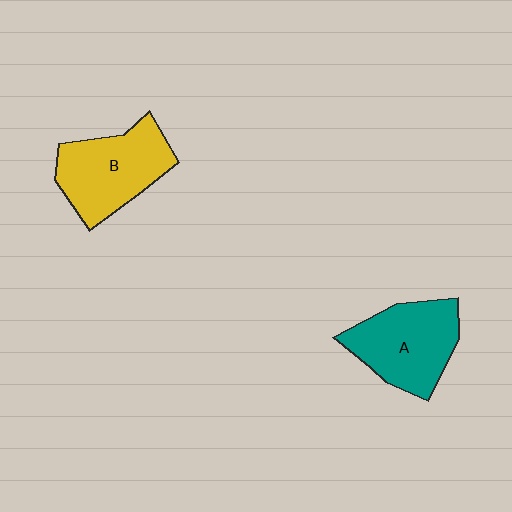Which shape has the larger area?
Shape B (yellow).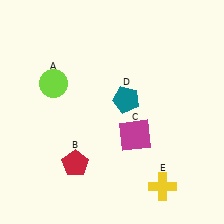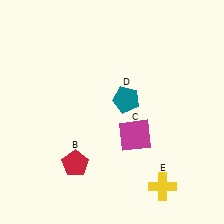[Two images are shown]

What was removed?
The lime circle (A) was removed in Image 2.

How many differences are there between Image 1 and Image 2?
There is 1 difference between the two images.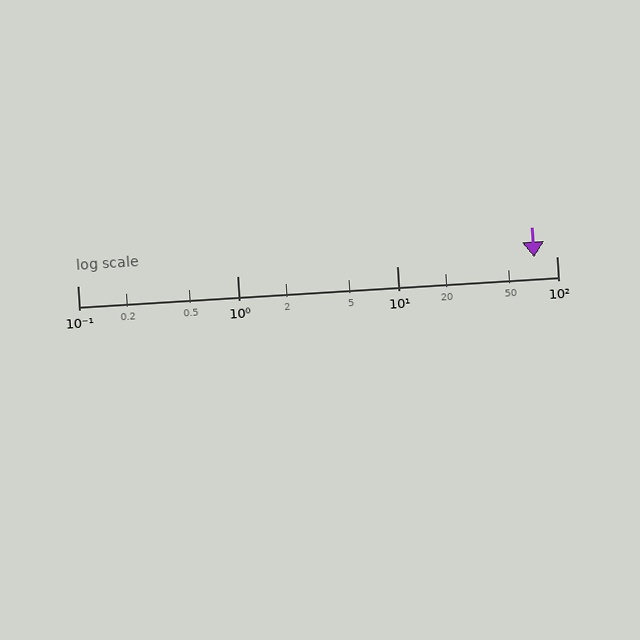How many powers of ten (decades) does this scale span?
The scale spans 3 decades, from 0.1 to 100.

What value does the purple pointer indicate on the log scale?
The pointer indicates approximately 72.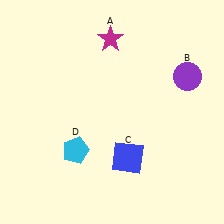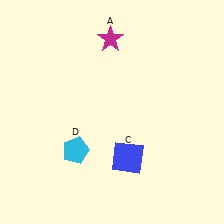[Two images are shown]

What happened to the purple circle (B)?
The purple circle (B) was removed in Image 2. It was in the top-right area of Image 1.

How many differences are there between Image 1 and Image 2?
There is 1 difference between the two images.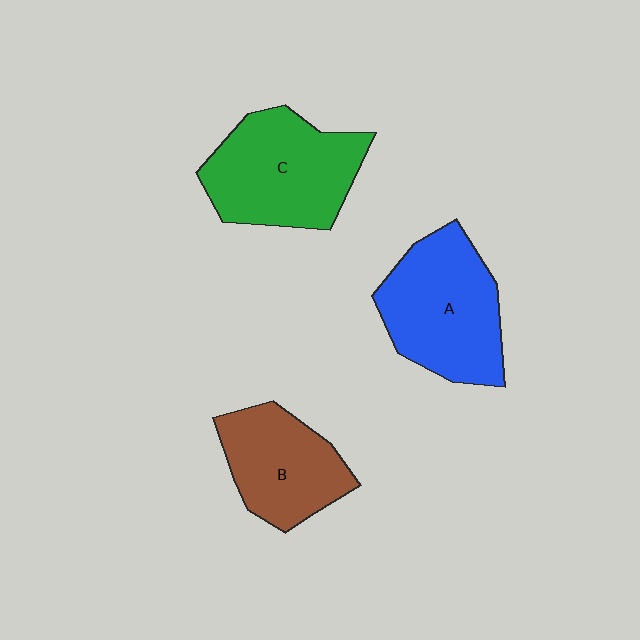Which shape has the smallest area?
Shape B (brown).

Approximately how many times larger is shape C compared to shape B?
Approximately 1.3 times.